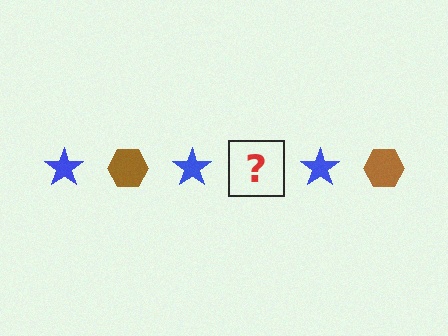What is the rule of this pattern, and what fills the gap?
The rule is that the pattern alternates between blue star and brown hexagon. The gap should be filled with a brown hexagon.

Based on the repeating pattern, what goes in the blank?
The blank should be a brown hexagon.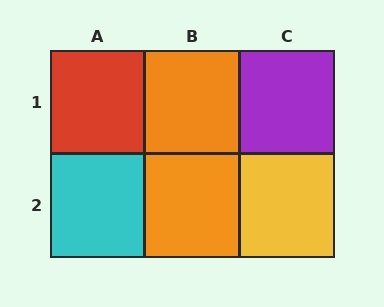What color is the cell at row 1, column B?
Orange.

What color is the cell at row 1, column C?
Purple.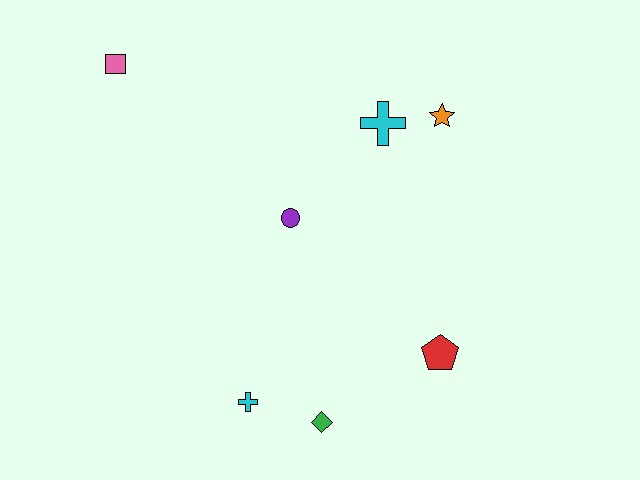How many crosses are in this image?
There are 2 crosses.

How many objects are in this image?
There are 7 objects.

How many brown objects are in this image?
There are no brown objects.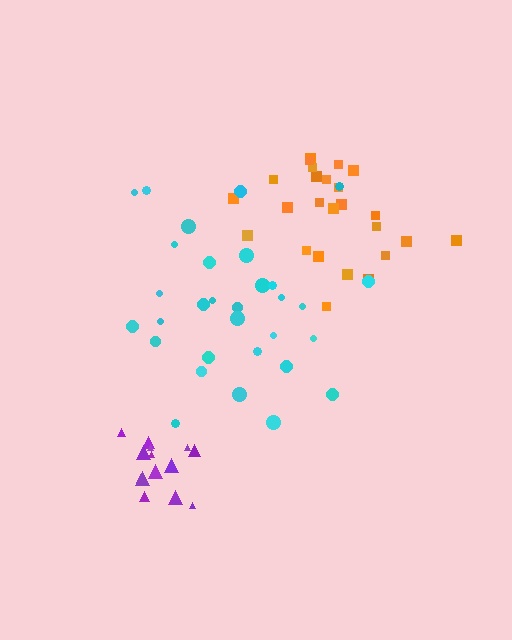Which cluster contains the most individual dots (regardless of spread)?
Cyan (31).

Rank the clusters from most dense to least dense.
purple, orange, cyan.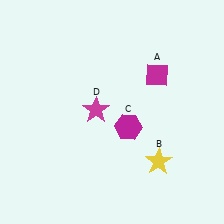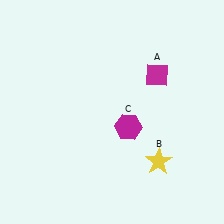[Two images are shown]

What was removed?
The magenta star (D) was removed in Image 2.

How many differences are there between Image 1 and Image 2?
There is 1 difference between the two images.